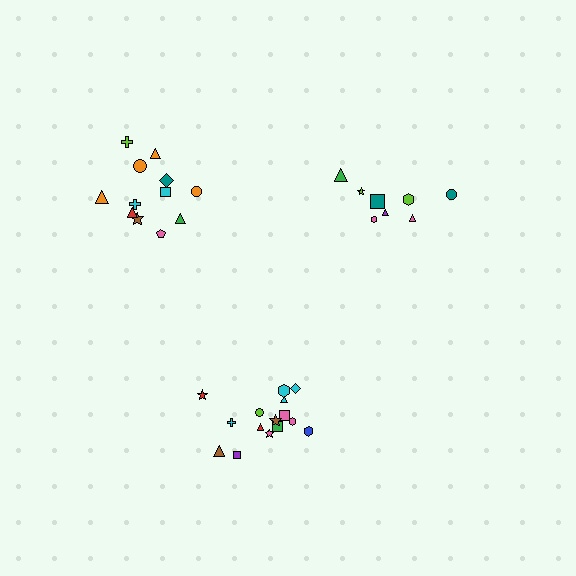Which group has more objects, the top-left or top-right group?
The top-left group.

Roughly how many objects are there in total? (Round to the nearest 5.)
Roughly 35 objects in total.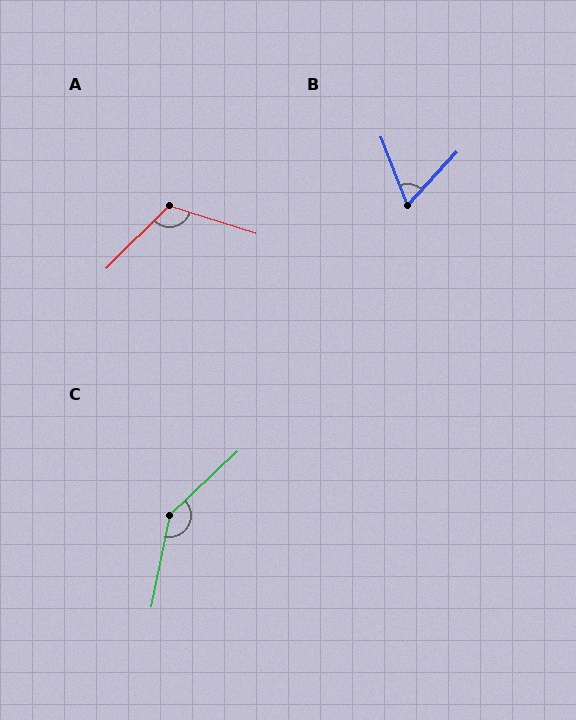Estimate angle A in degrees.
Approximately 117 degrees.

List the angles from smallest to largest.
B (64°), A (117°), C (145°).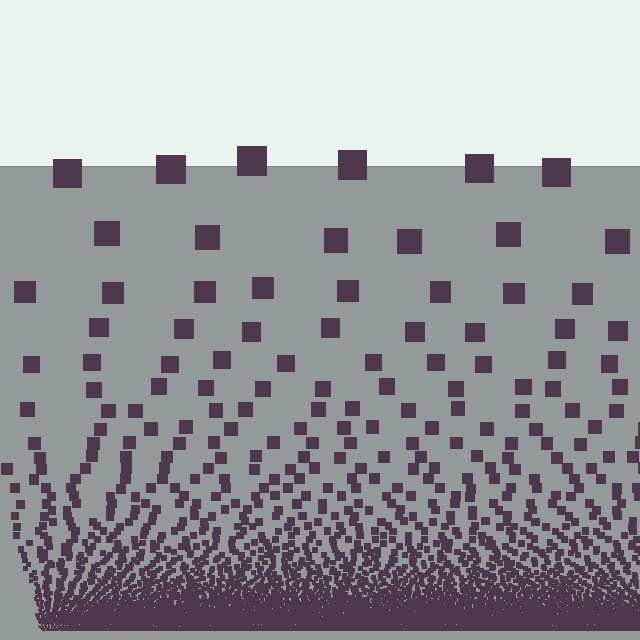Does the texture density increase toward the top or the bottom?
Density increases toward the bottom.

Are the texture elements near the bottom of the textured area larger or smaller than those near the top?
Smaller. The gradient is inverted — elements near the bottom are smaller and denser.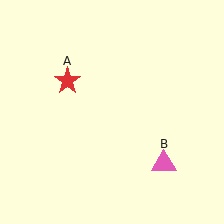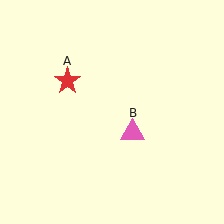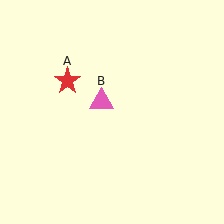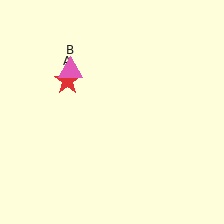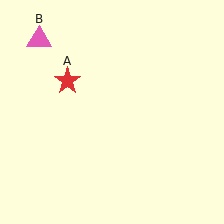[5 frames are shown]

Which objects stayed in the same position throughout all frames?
Red star (object A) remained stationary.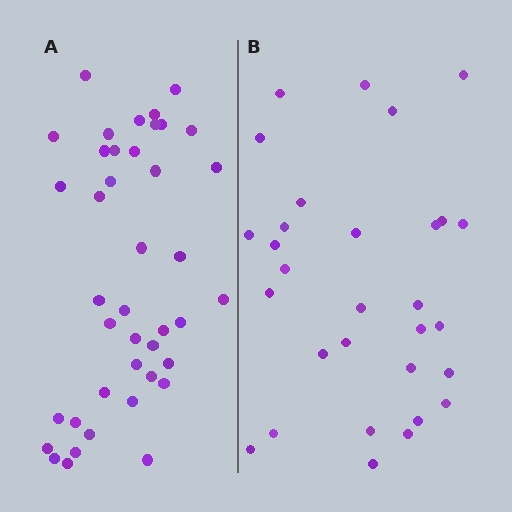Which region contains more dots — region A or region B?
Region A (the left region) has more dots.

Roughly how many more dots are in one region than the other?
Region A has roughly 12 or so more dots than region B.